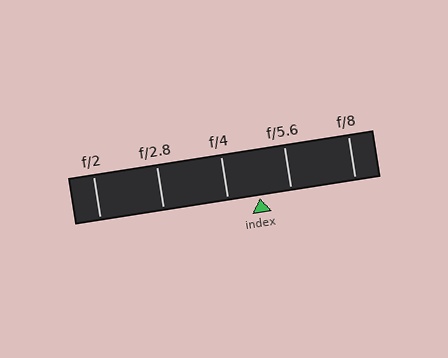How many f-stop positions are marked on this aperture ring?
There are 5 f-stop positions marked.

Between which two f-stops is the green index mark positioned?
The index mark is between f/4 and f/5.6.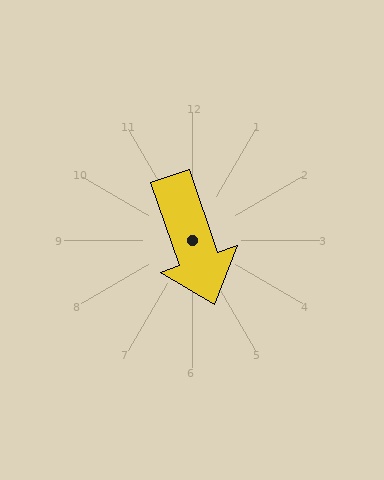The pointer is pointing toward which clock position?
Roughly 5 o'clock.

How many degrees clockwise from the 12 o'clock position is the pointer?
Approximately 161 degrees.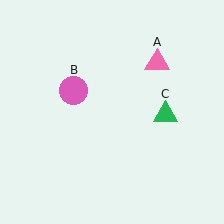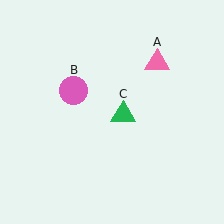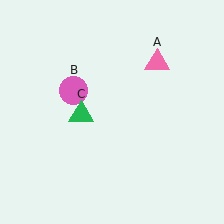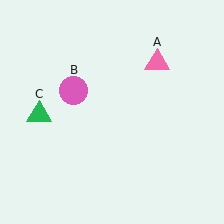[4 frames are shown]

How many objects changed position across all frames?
1 object changed position: green triangle (object C).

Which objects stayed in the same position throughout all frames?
Pink triangle (object A) and pink circle (object B) remained stationary.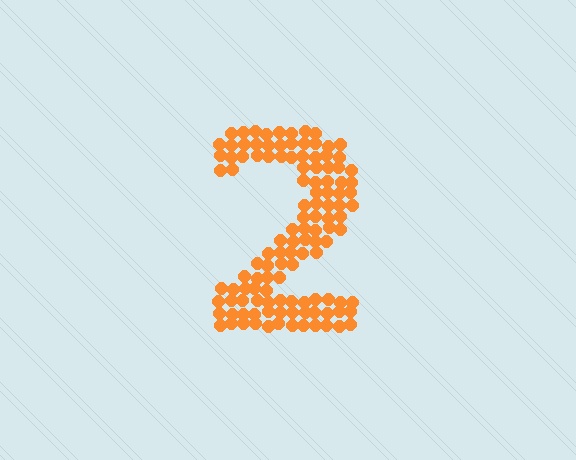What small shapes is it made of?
It is made of small circles.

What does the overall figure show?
The overall figure shows the digit 2.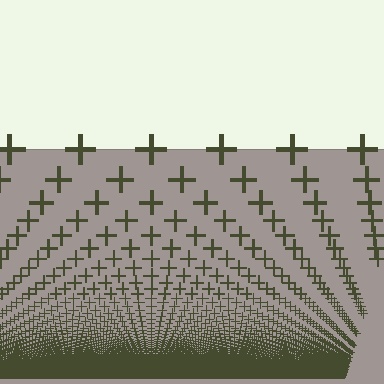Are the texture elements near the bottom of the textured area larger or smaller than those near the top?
Smaller. The gradient is inverted — elements near the bottom are smaller and denser.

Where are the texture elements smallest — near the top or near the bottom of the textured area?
Near the bottom.